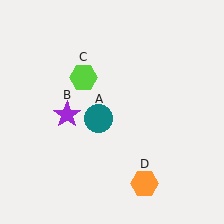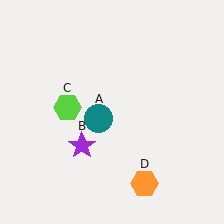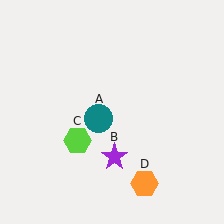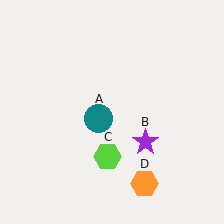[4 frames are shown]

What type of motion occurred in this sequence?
The purple star (object B), lime hexagon (object C) rotated counterclockwise around the center of the scene.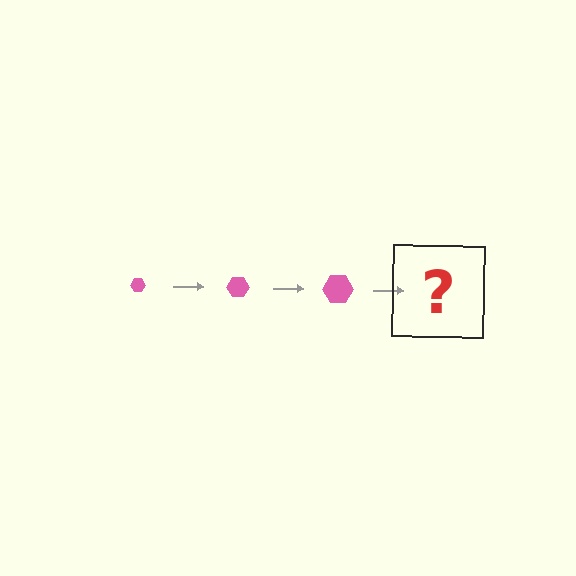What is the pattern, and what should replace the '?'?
The pattern is that the hexagon gets progressively larger each step. The '?' should be a pink hexagon, larger than the previous one.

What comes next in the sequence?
The next element should be a pink hexagon, larger than the previous one.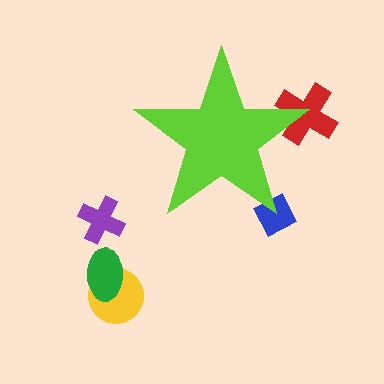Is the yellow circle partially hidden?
No, the yellow circle is fully visible.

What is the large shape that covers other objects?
A lime star.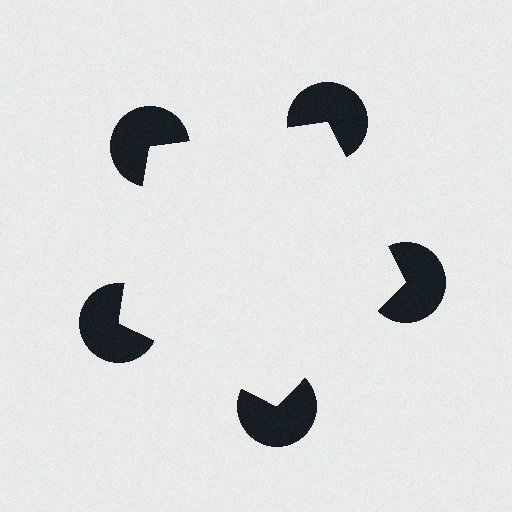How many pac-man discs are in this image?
There are 5 — one at each vertex of the illusory pentagon.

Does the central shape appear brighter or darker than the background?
It typically appears slightly brighter than the background, even though no actual brightness change is drawn.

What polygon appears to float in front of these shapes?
An illusory pentagon — its edges are inferred from the aligned wedge cuts in the pac-man discs, not physically drawn.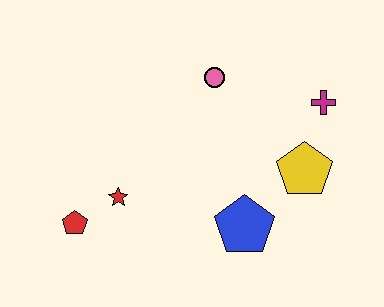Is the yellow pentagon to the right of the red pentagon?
Yes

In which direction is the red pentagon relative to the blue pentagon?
The red pentagon is to the left of the blue pentagon.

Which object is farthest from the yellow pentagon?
The red pentagon is farthest from the yellow pentagon.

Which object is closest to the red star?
The red pentagon is closest to the red star.